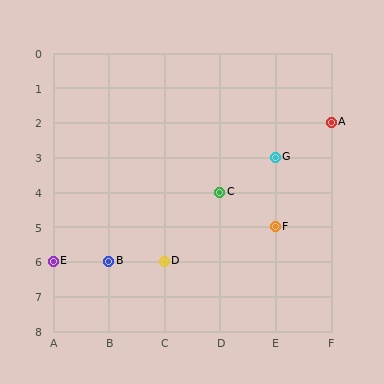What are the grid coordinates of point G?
Point G is at grid coordinates (E, 3).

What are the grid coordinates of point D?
Point D is at grid coordinates (C, 6).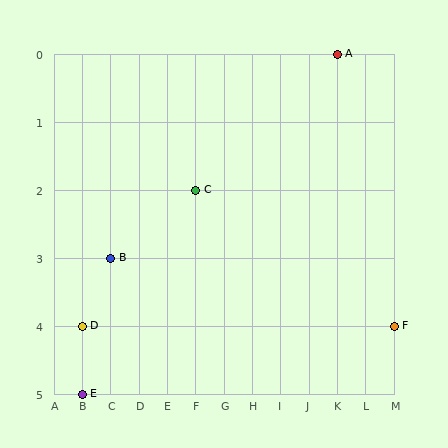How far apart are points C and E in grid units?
Points C and E are 4 columns and 3 rows apart (about 5.0 grid units diagonally).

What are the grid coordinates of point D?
Point D is at grid coordinates (B, 4).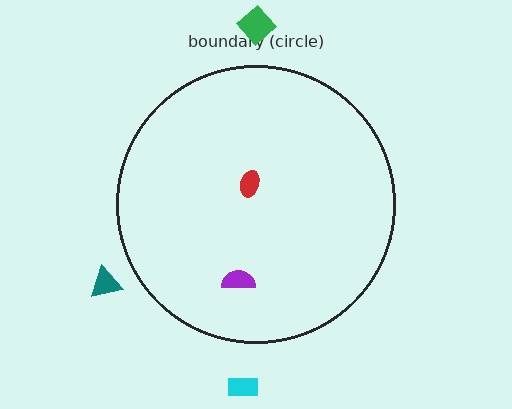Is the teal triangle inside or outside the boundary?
Outside.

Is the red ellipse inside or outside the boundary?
Inside.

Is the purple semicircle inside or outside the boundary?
Inside.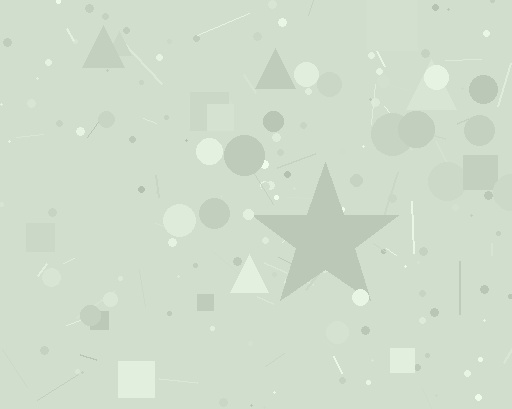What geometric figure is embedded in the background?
A star is embedded in the background.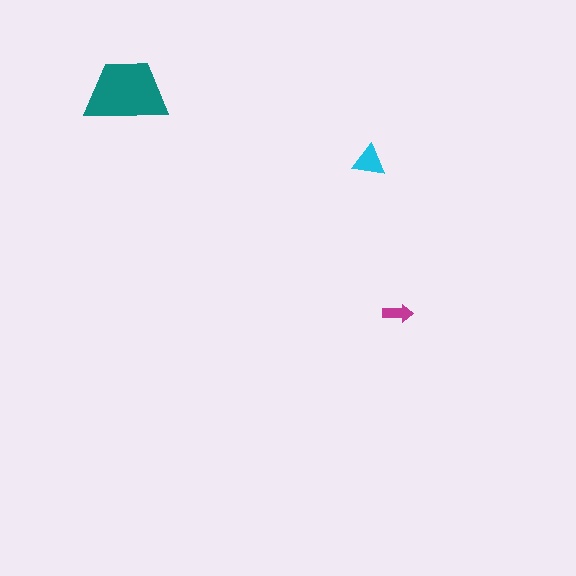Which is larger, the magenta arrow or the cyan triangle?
The cyan triangle.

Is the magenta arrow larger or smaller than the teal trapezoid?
Smaller.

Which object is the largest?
The teal trapezoid.